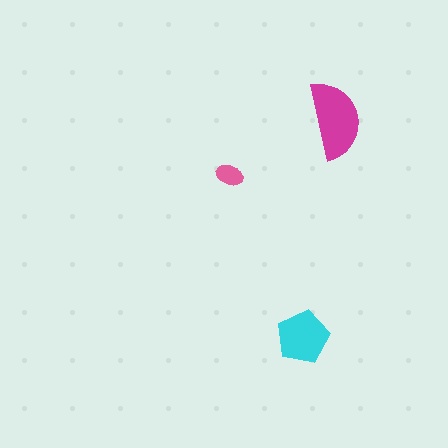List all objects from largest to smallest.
The magenta semicircle, the cyan pentagon, the pink ellipse.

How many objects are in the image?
There are 3 objects in the image.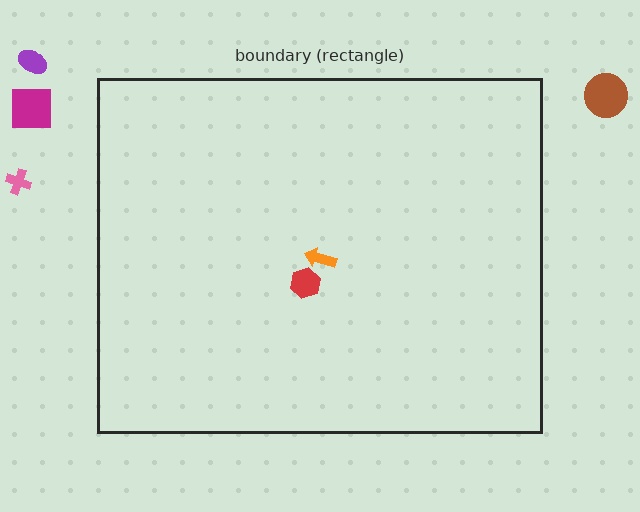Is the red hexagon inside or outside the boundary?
Inside.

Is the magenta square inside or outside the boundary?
Outside.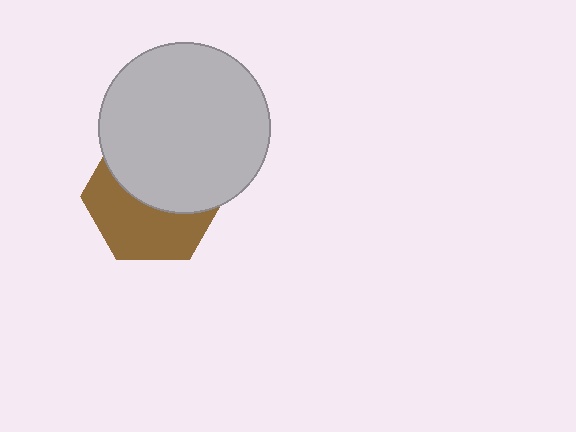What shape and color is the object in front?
The object in front is a light gray circle.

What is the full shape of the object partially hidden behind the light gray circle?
The partially hidden object is a brown hexagon.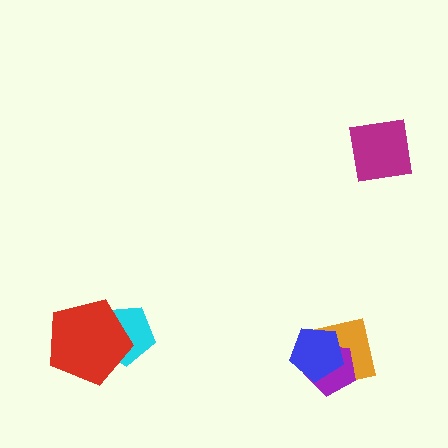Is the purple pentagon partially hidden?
Yes, it is partially covered by another shape.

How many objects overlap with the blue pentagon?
2 objects overlap with the blue pentagon.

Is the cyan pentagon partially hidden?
Yes, it is partially covered by another shape.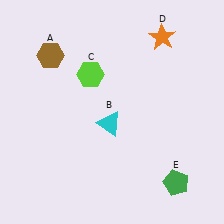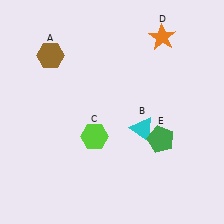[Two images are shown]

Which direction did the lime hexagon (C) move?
The lime hexagon (C) moved down.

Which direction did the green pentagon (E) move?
The green pentagon (E) moved up.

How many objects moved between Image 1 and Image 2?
3 objects moved between the two images.